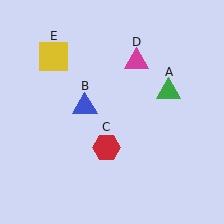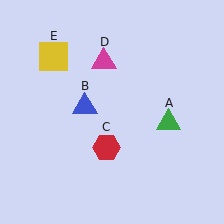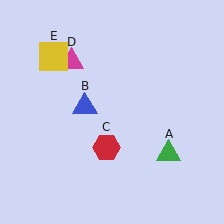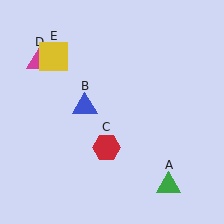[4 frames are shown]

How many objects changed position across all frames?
2 objects changed position: green triangle (object A), magenta triangle (object D).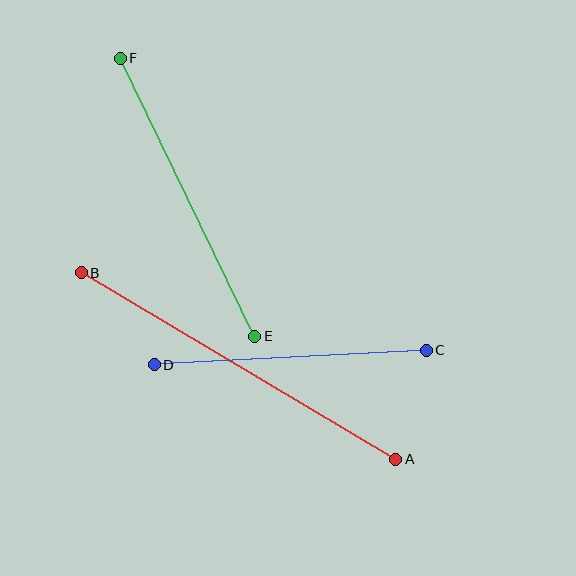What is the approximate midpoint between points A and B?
The midpoint is at approximately (239, 366) pixels.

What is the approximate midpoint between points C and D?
The midpoint is at approximately (290, 358) pixels.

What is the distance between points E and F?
The distance is approximately 309 pixels.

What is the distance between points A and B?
The distance is approximately 366 pixels.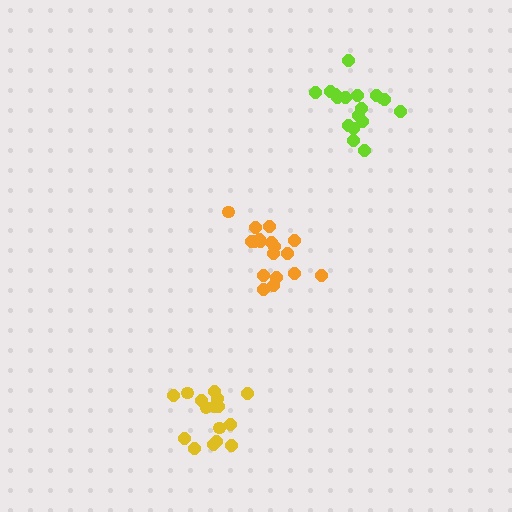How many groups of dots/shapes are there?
There are 3 groups.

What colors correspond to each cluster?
The clusters are colored: lime, yellow, orange.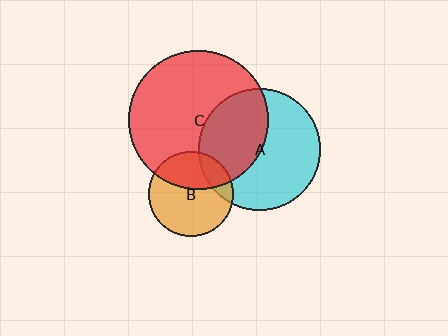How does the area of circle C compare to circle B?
Approximately 2.7 times.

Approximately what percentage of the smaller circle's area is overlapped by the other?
Approximately 35%.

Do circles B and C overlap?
Yes.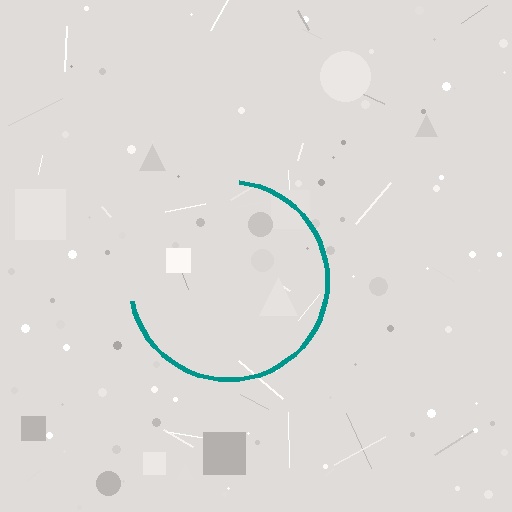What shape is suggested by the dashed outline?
The dashed outline suggests a circle.